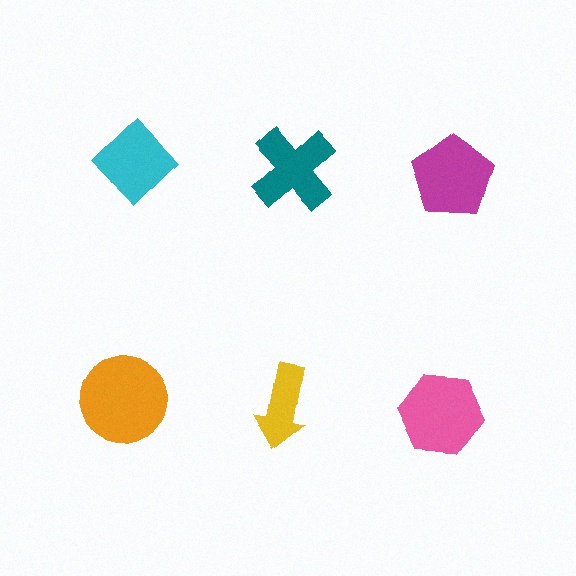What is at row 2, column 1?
An orange circle.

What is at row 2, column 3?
A pink hexagon.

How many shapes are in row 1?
3 shapes.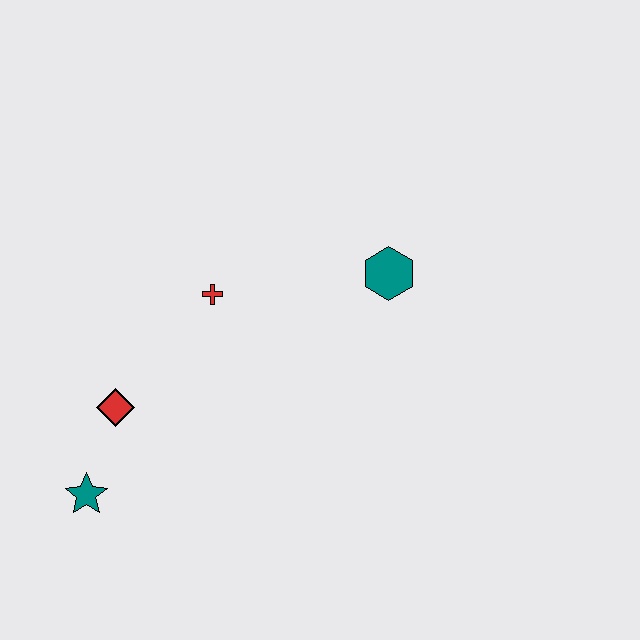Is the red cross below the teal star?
No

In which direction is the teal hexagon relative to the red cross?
The teal hexagon is to the right of the red cross.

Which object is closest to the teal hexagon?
The red cross is closest to the teal hexagon.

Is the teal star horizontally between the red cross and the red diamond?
No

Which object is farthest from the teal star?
The teal hexagon is farthest from the teal star.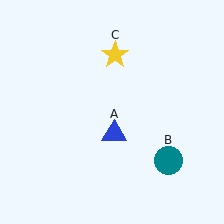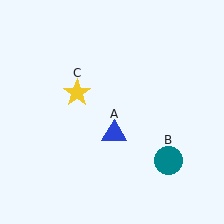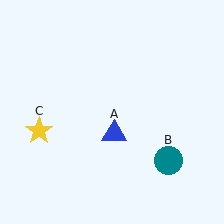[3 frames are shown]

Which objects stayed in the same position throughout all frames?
Blue triangle (object A) and teal circle (object B) remained stationary.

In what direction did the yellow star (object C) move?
The yellow star (object C) moved down and to the left.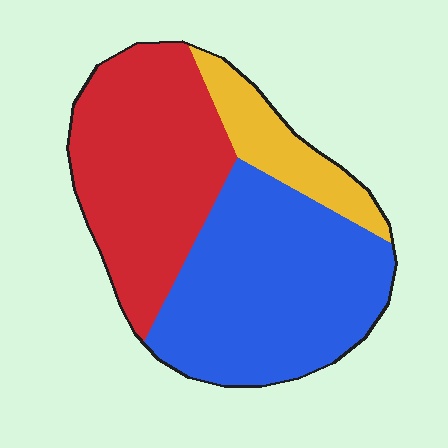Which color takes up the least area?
Yellow, at roughly 15%.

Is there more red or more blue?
Blue.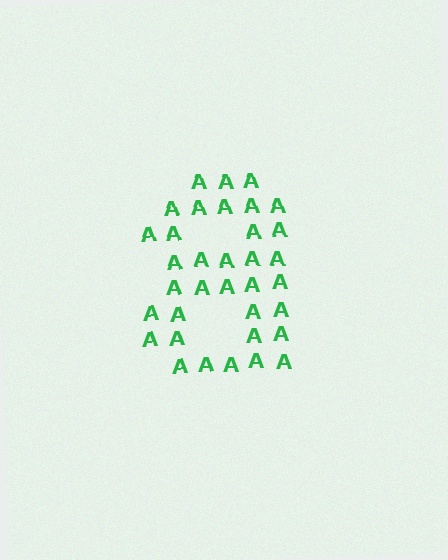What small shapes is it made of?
It is made of small letter A's.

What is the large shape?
The large shape is the digit 8.